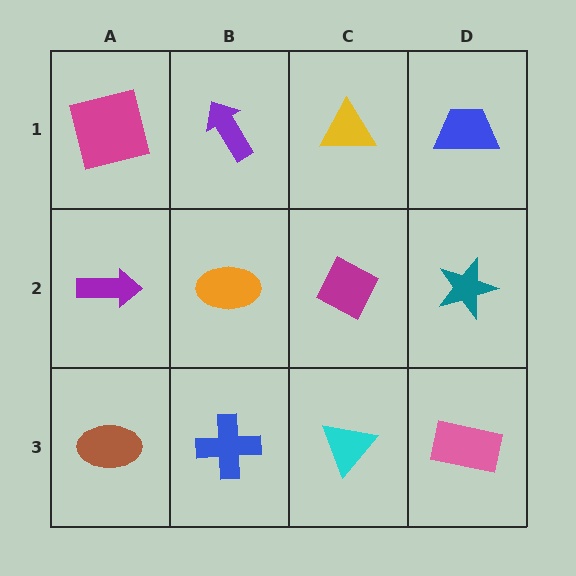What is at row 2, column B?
An orange ellipse.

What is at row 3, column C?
A cyan triangle.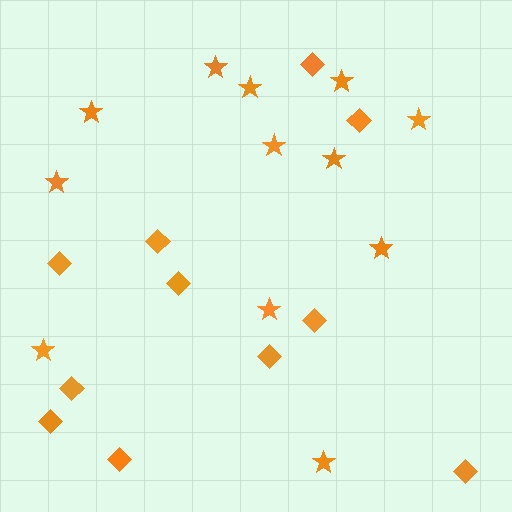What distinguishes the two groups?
There are 2 groups: one group of stars (12) and one group of diamonds (11).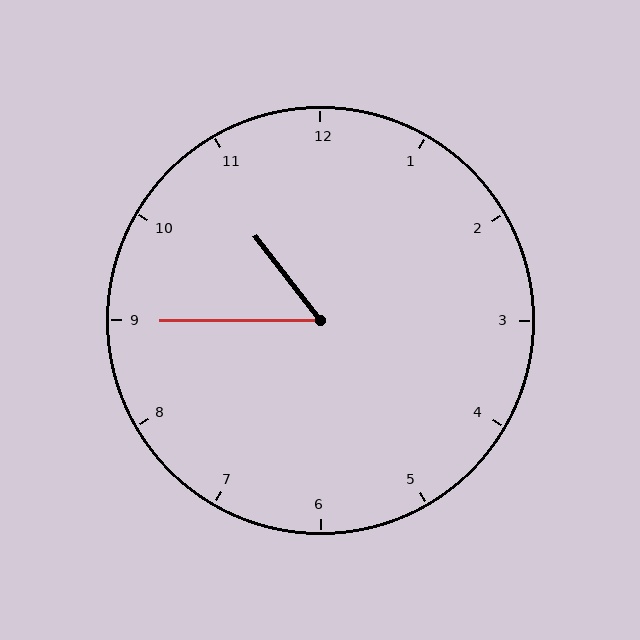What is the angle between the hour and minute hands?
Approximately 52 degrees.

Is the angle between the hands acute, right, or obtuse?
It is acute.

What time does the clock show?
10:45.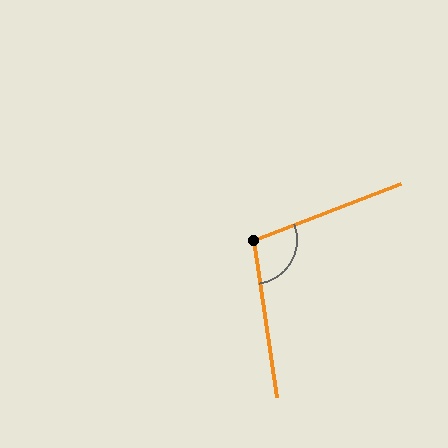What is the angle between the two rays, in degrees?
Approximately 102 degrees.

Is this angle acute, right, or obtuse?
It is obtuse.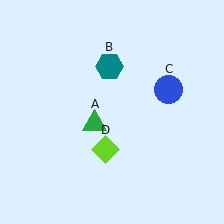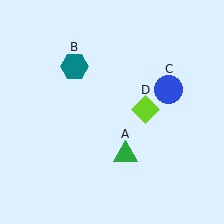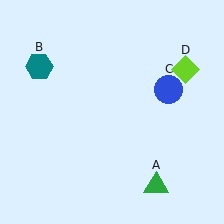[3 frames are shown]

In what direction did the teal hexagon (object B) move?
The teal hexagon (object B) moved left.